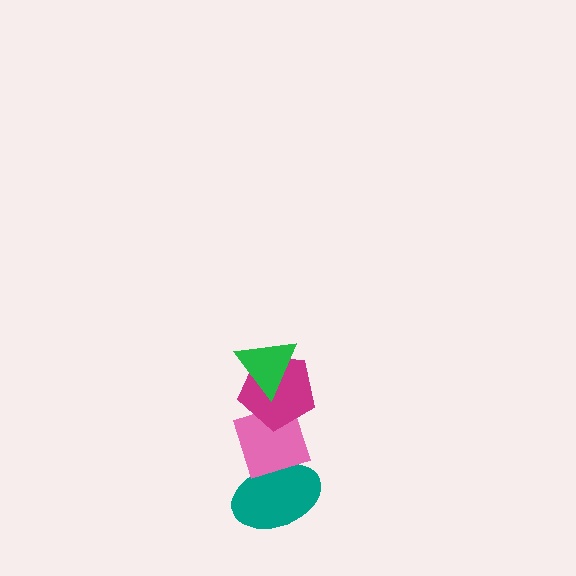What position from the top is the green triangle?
The green triangle is 1st from the top.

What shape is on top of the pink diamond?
The magenta pentagon is on top of the pink diamond.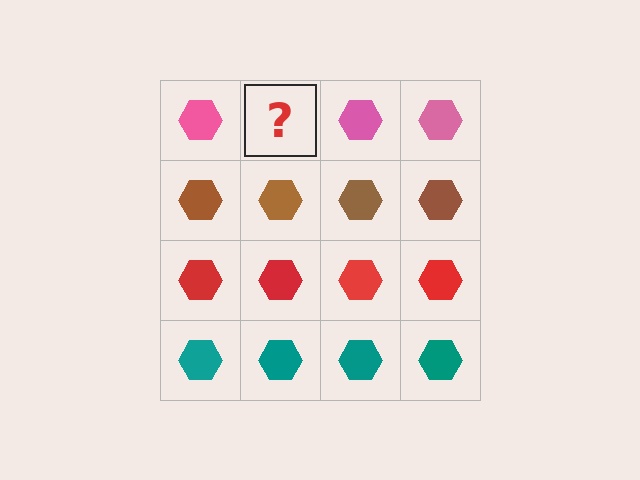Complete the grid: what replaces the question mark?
The question mark should be replaced with a pink hexagon.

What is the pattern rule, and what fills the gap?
The rule is that each row has a consistent color. The gap should be filled with a pink hexagon.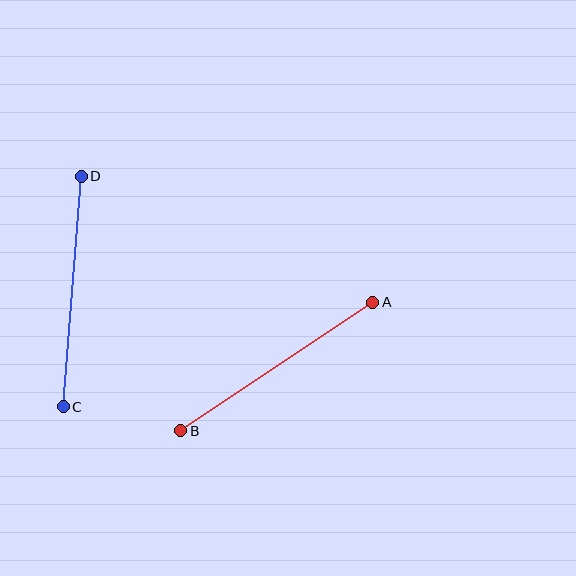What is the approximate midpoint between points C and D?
The midpoint is at approximately (72, 291) pixels.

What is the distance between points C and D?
The distance is approximately 231 pixels.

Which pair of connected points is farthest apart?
Points A and B are farthest apart.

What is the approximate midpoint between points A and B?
The midpoint is at approximately (277, 366) pixels.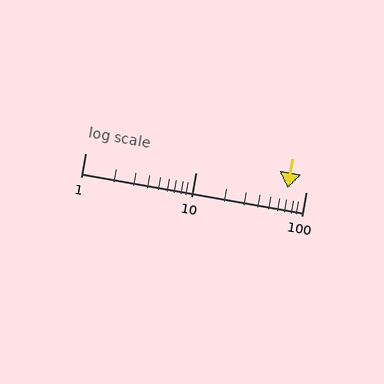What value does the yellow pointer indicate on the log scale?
The pointer indicates approximately 69.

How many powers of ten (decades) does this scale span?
The scale spans 2 decades, from 1 to 100.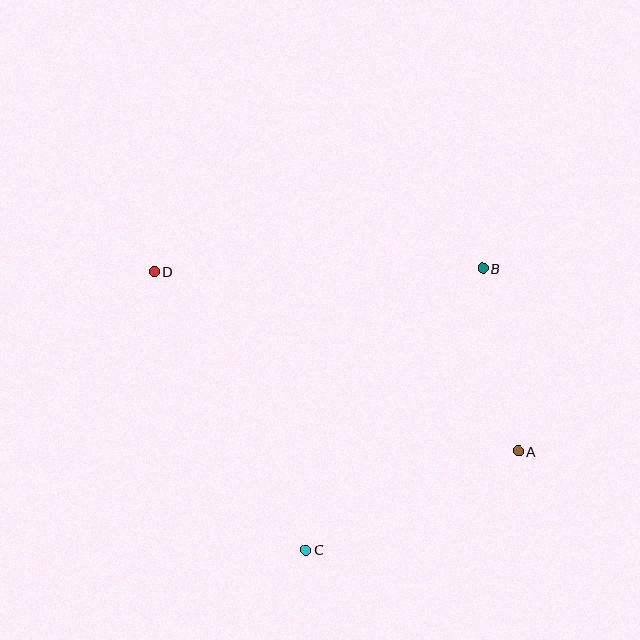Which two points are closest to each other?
Points A and B are closest to each other.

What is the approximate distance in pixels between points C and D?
The distance between C and D is approximately 317 pixels.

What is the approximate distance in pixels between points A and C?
The distance between A and C is approximately 234 pixels.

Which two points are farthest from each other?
Points A and D are farthest from each other.